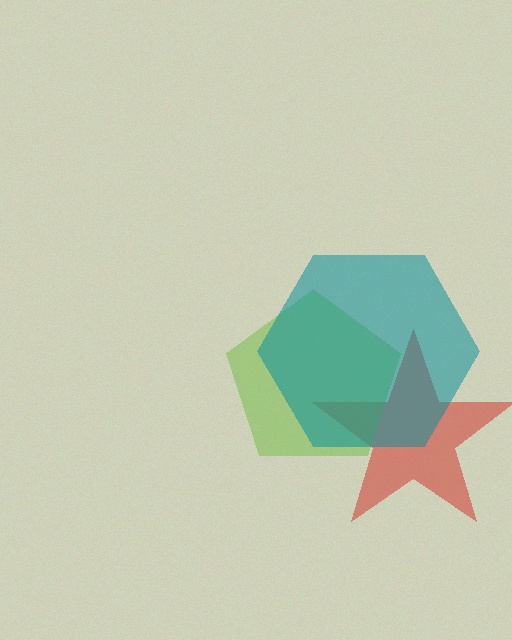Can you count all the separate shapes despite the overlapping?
Yes, there are 3 separate shapes.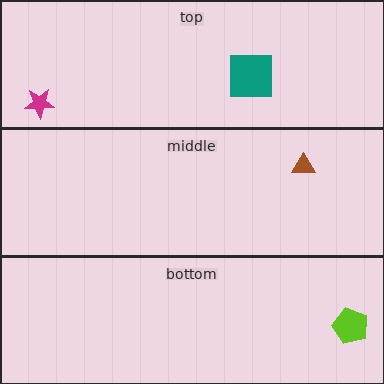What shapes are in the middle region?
The brown triangle.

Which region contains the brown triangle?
The middle region.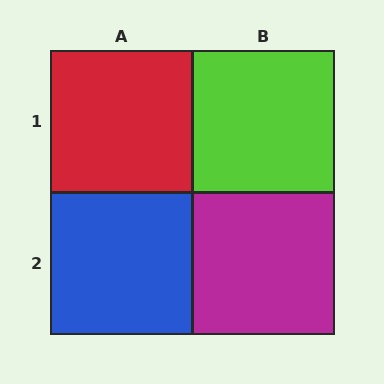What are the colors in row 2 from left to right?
Blue, magenta.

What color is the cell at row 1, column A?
Red.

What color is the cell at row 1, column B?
Lime.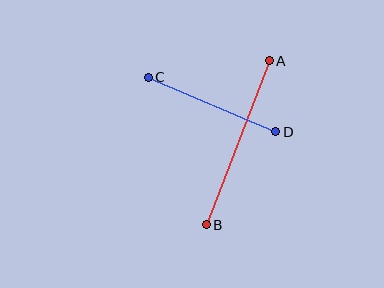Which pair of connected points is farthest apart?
Points A and B are farthest apart.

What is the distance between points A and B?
The distance is approximately 175 pixels.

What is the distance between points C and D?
The distance is approximately 139 pixels.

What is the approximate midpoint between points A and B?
The midpoint is at approximately (238, 143) pixels.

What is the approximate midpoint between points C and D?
The midpoint is at approximately (212, 105) pixels.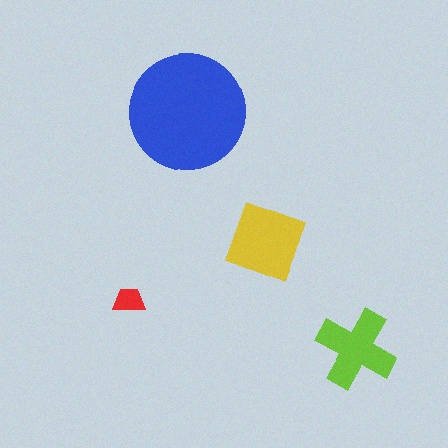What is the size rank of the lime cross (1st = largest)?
3rd.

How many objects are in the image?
There are 4 objects in the image.